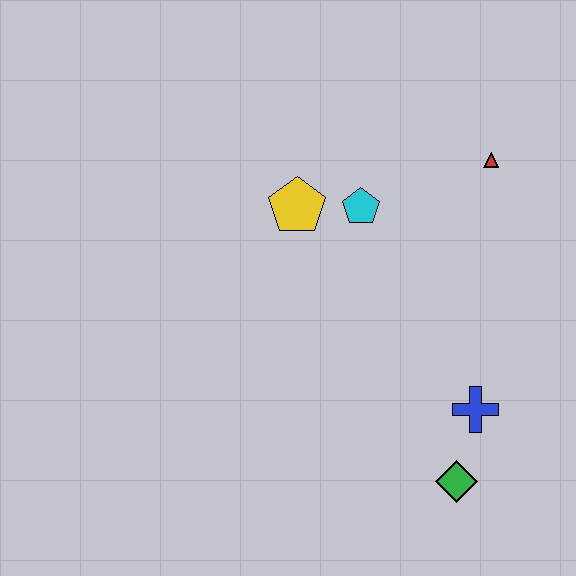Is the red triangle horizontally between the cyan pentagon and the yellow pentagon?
No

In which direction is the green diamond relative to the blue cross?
The green diamond is below the blue cross.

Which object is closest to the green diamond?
The blue cross is closest to the green diamond.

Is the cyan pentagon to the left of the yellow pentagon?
No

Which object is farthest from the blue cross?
The yellow pentagon is farthest from the blue cross.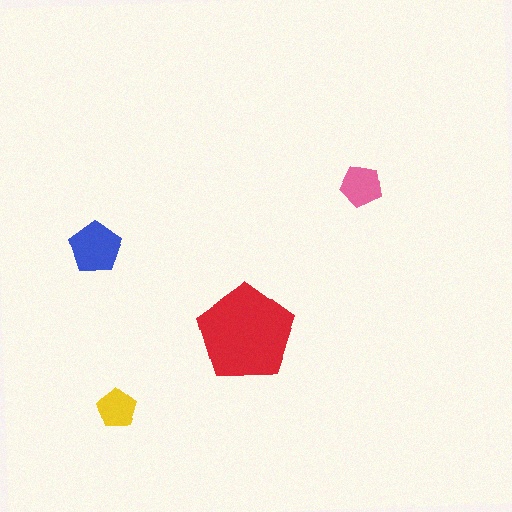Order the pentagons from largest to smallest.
the red one, the blue one, the pink one, the yellow one.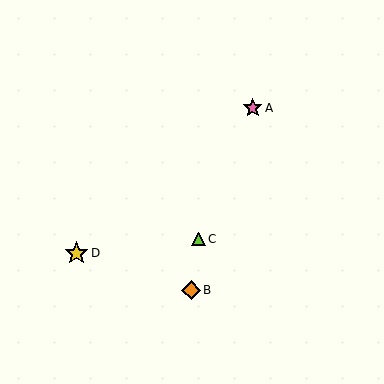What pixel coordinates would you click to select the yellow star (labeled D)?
Click at (77, 253) to select the yellow star D.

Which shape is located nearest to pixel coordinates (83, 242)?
The yellow star (labeled D) at (77, 253) is nearest to that location.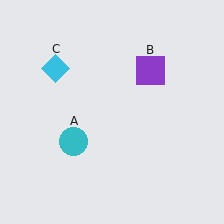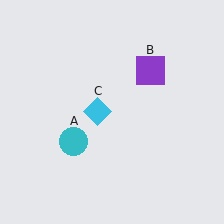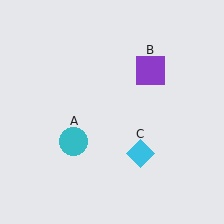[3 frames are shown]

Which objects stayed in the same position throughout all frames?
Cyan circle (object A) and purple square (object B) remained stationary.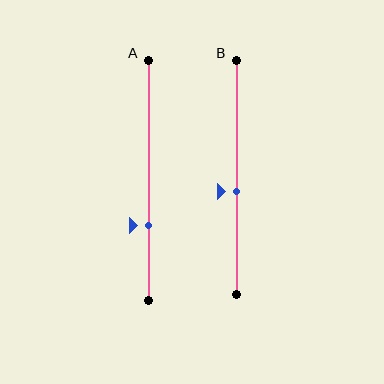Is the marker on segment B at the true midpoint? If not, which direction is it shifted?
No, the marker on segment B is shifted downward by about 6% of the segment length.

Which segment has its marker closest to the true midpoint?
Segment B has its marker closest to the true midpoint.